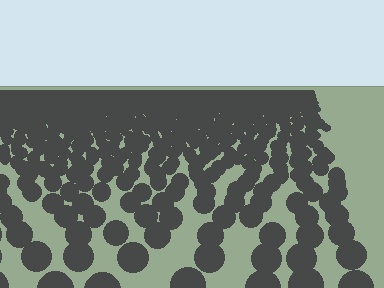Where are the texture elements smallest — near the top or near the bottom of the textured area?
Near the top.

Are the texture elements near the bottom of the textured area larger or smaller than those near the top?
Larger. Near the bottom, elements are closer to the viewer and appear at a bigger on-screen size.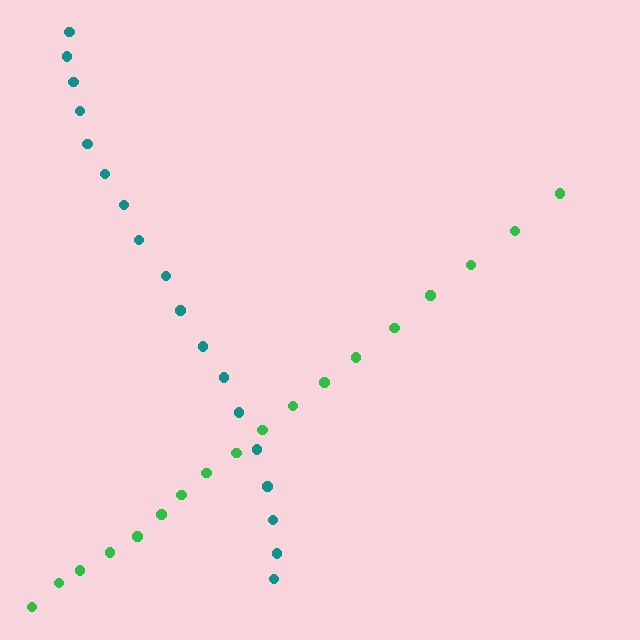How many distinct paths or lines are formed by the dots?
There are 2 distinct paths.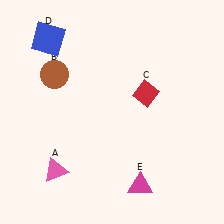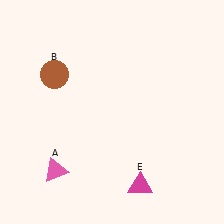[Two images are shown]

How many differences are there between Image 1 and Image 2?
There are 2 differences between the two images.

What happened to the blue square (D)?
The blue square (D) was removed in Image 2. It was in the top-left area of Image 1.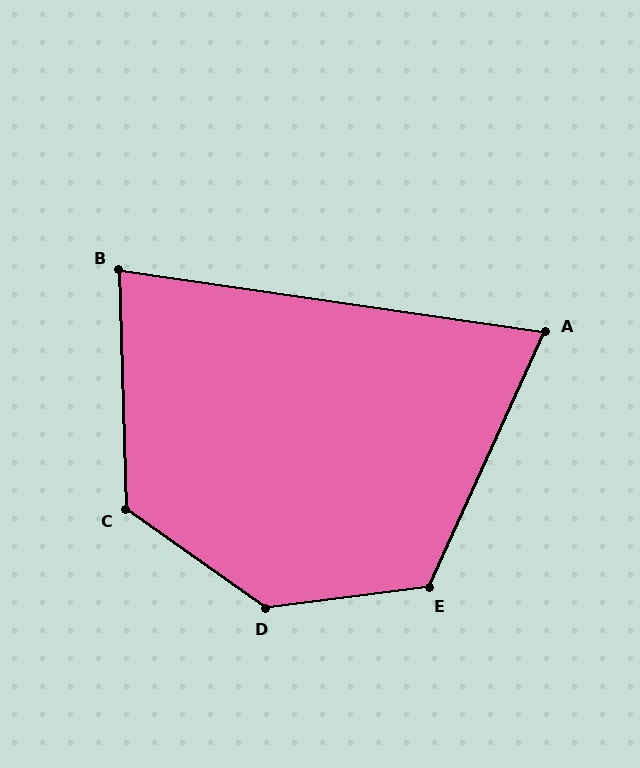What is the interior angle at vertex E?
Approximately 122 degrees (obtuse).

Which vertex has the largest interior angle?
D, at approximately 137 degrees.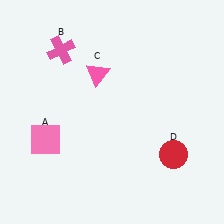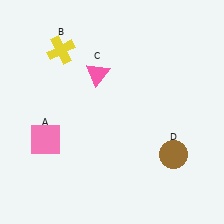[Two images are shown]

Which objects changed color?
B changed from pink to yellow. D changed from red to brown.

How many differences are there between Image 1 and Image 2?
There are 2 differences between the two images.